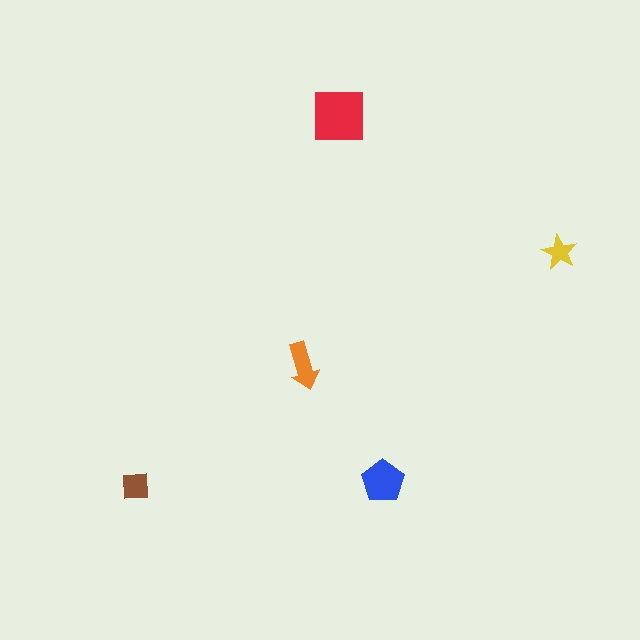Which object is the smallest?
The yellow star.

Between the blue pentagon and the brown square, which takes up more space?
The blue pentagon.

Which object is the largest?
The red square.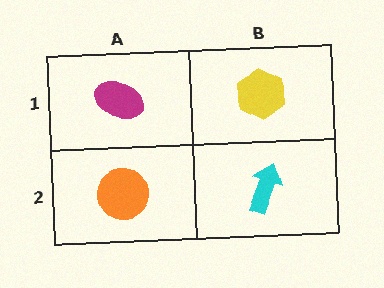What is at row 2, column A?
An orange circle.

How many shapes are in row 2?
2 shapes.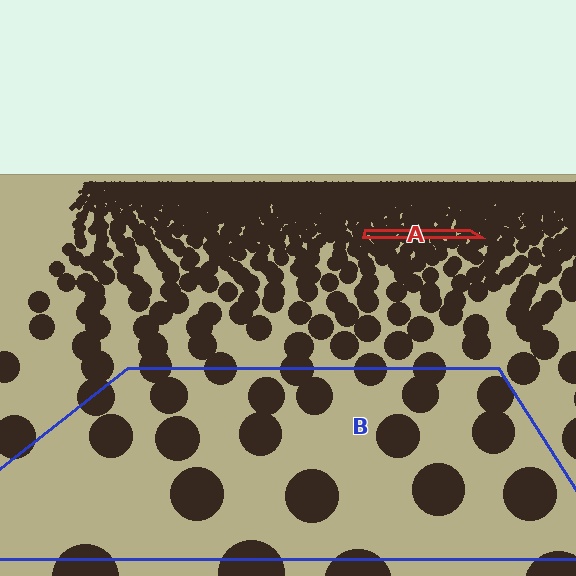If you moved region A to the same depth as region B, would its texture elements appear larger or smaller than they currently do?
They would appear larger. At a closer depth, the same texture elements are projected at a bigger on-screen size.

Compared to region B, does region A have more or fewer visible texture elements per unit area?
Region A has more texture elements per unit area — they are packed more densely because it is farther away.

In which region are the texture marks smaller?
The texture marks are smaller in region A, because it is farther away.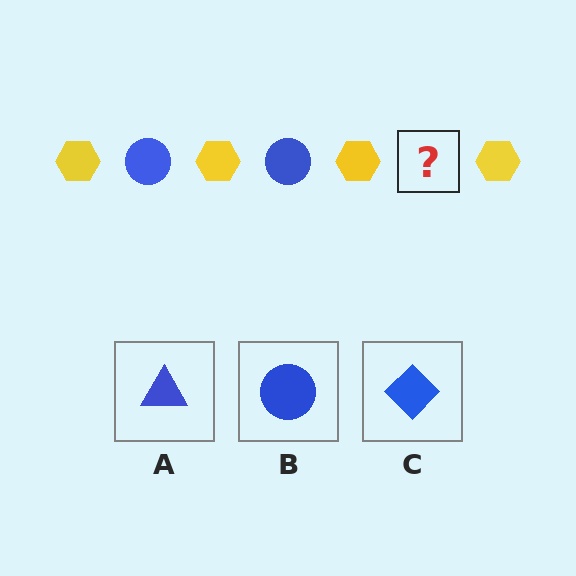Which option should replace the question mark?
Option B.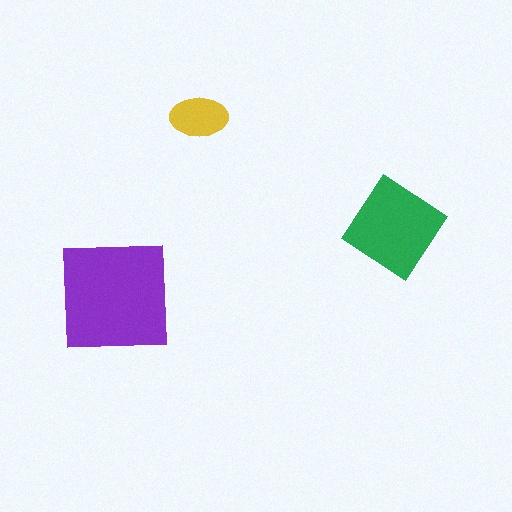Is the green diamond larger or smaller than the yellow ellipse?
Larger.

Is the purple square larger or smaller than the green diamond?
Larger.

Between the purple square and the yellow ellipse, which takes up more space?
The purple square.